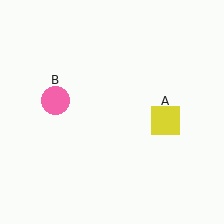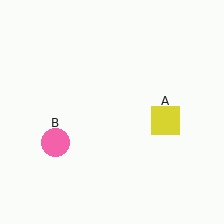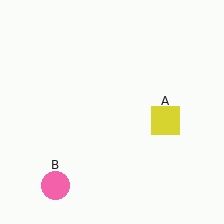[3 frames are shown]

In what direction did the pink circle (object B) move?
The pink circle (object B) moved down.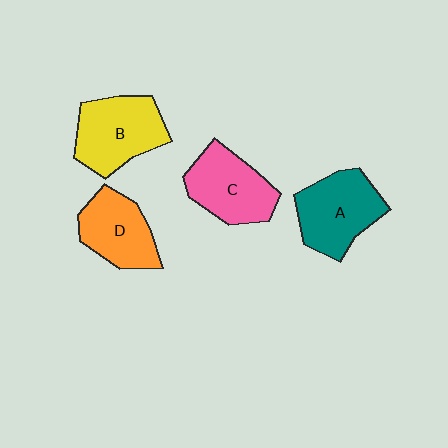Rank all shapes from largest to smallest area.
From largest to smallest: B (yellow), A (teal), C (pink), D (orange).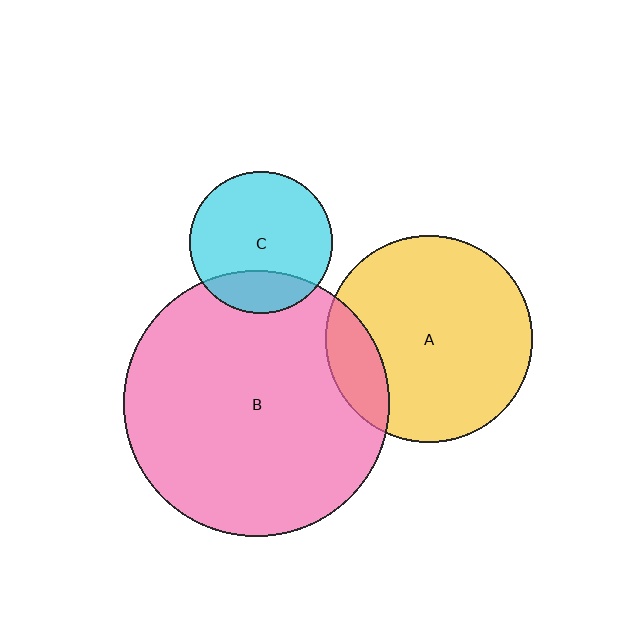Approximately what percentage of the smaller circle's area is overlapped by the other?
Approximately 15%.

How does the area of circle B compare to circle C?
Approximately 3.5 times.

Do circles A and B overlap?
Yes.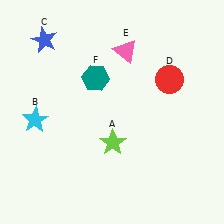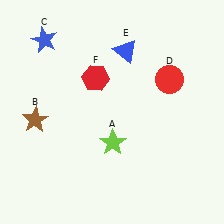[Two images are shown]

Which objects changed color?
B changed from cyan to brown. E changed from pink to blue. F changed from teal to red.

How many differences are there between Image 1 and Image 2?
There are 3 differences between the two images.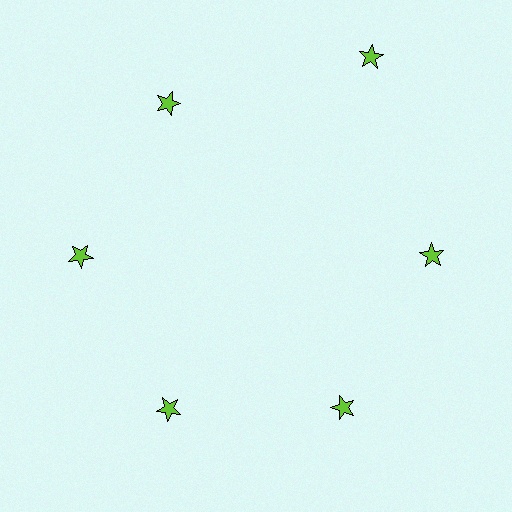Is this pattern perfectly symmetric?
No. The 6 lime stars are arranged in a ring, but one element near the 1 o'clock position is pushed outward from the center, breaking the 6-fold rotational symmetry.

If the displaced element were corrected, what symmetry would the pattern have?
It would have 6-fold rotational symmetry — the pattern would map onto itself every 60 degrees.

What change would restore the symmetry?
The symmetry would be restored by moving it inward, back onto the ring so that all 6 stars sit at equal angles and equal distance from the center.